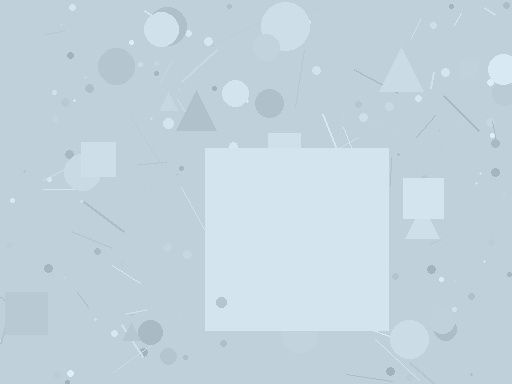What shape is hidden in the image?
A square is hidden in the image.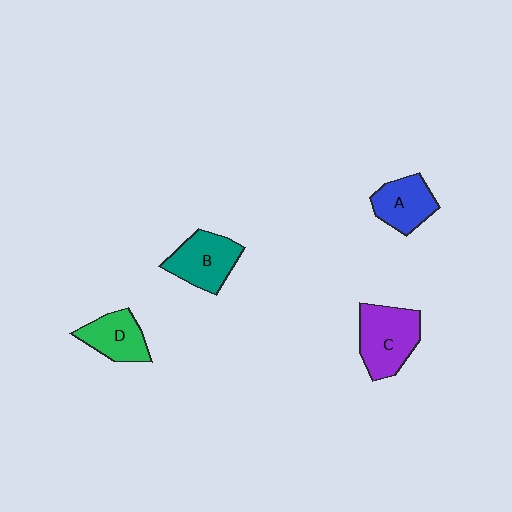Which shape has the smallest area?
Shape D (green).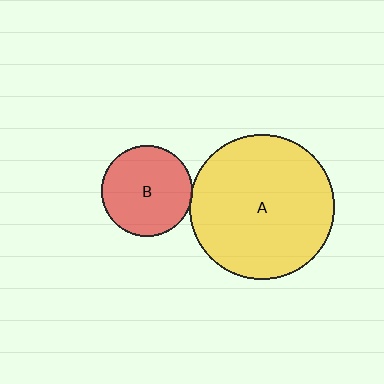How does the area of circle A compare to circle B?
Approximately 2.5 times.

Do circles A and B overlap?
Yes.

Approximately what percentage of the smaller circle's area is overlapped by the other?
Approximately 5%.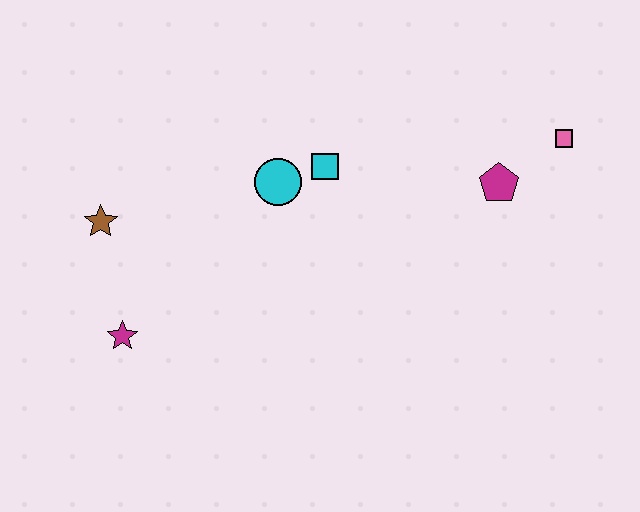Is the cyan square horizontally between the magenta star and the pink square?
Yes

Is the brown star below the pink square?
Yes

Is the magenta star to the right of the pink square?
No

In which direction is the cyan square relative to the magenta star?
The cyan square is to the right of the magenta star.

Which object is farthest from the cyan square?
The magenta star is farthest from the cyan square.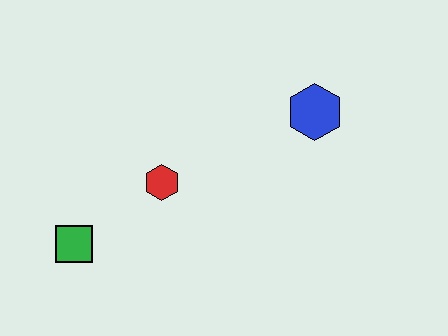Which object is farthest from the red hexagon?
The blue hexagon is farthest from the red hexagon.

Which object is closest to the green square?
The red hexagon is closest to the green square.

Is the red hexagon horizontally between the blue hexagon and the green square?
Yes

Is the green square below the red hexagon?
Yes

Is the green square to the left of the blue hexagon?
Yes